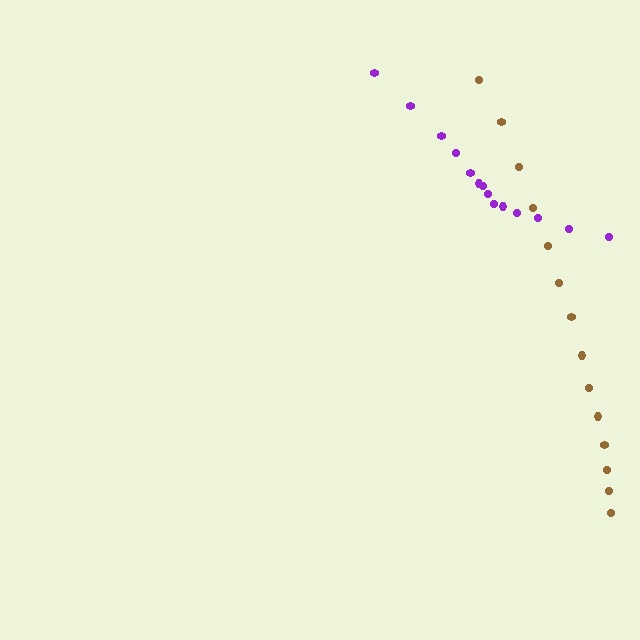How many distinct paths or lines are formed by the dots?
There are 2 distinct paths.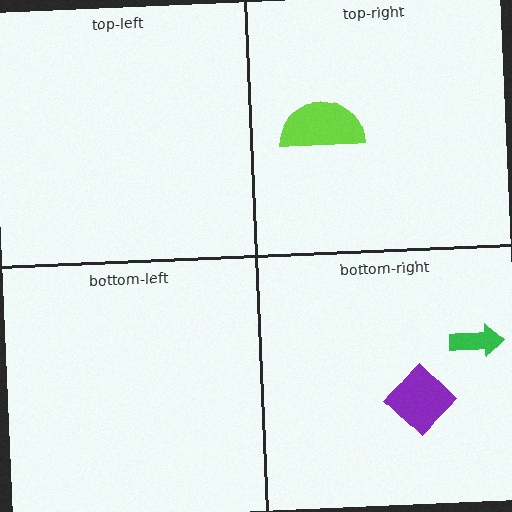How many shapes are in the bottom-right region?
2.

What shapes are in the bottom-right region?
The purple diamond, the green arrow.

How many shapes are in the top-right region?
1.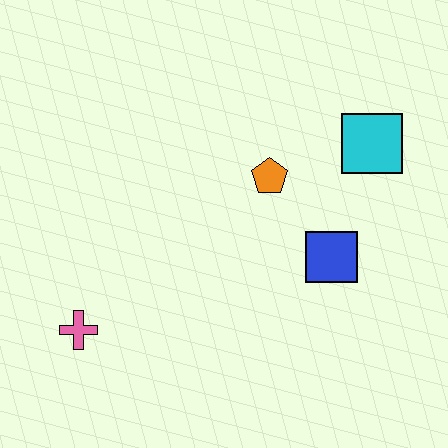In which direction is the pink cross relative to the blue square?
The pink cross is to the left of the blue square.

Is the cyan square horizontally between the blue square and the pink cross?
No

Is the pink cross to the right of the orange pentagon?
No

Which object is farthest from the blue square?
The pink cross is farthest from the blue square.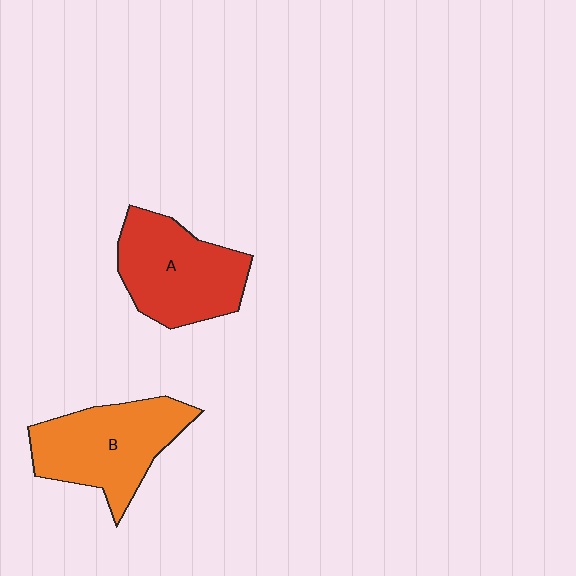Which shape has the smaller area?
Shape A (red).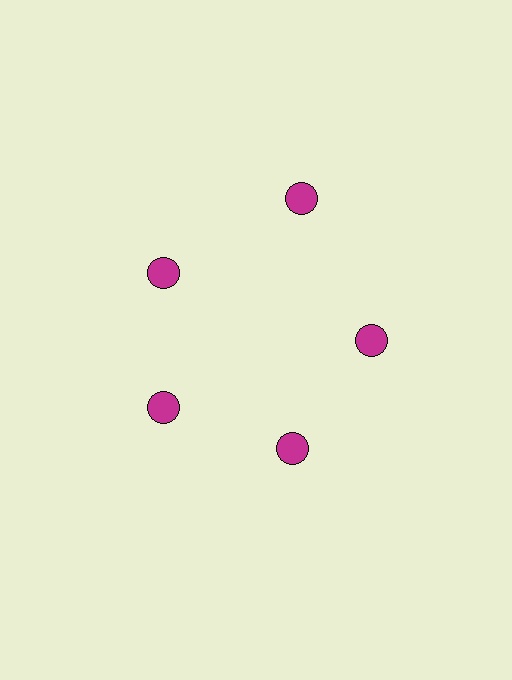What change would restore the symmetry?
The symmetry would be restored by moving it inward, back onto the ring so that all 5 circles sit at equal angles and equal distance from the center.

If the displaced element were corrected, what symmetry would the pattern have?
It would have 5-fold rotational symmetry — the pattern would map onto itself every 72 degrees.